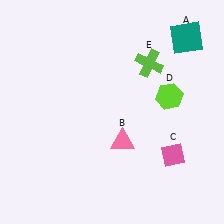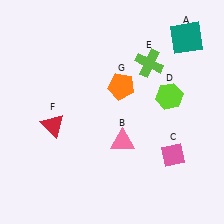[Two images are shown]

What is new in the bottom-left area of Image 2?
A red triangle (F) was added in the bottom-left area of Image 2.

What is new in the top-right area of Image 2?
An orange pentagon (G) was added in the top-right area of Image 2.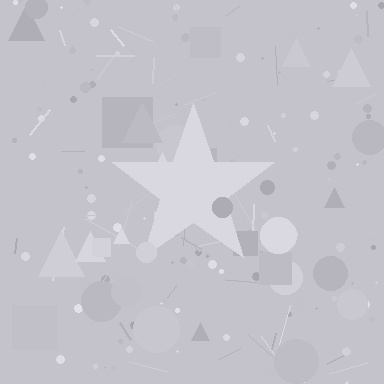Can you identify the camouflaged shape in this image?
The camouflaged shape is a star.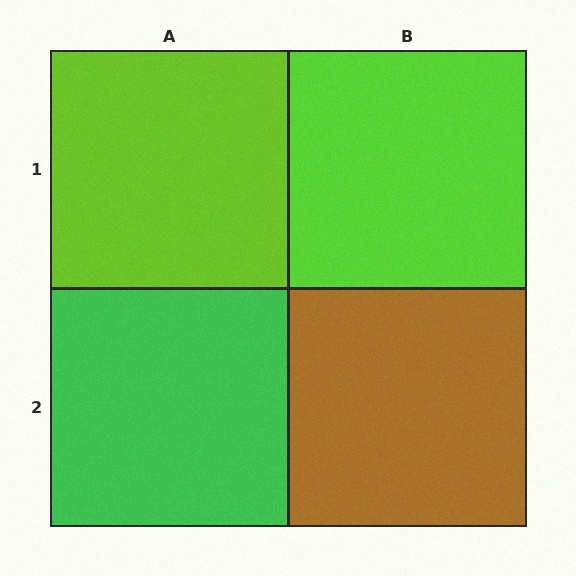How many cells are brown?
1 cell is brown.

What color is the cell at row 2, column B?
Brown.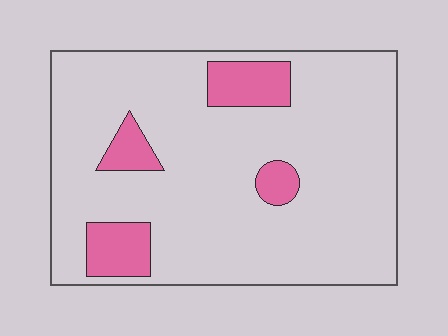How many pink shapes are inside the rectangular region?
4.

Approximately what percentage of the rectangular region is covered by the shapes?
Approximately 15%.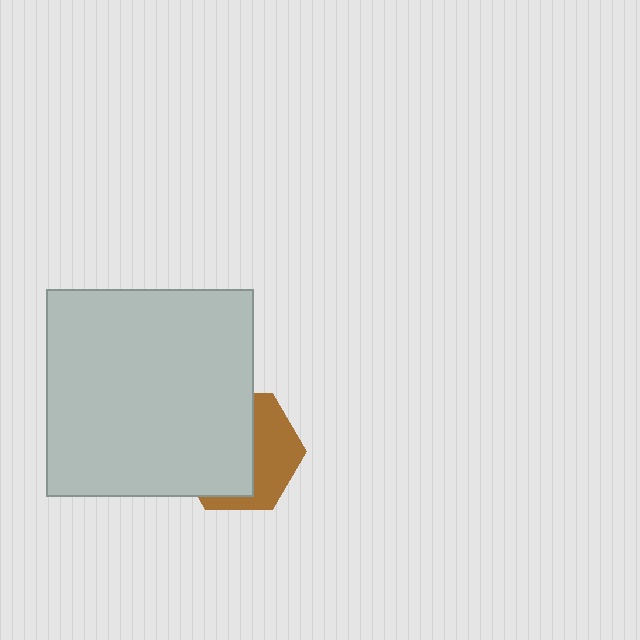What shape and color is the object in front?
The object in front is a light gray square.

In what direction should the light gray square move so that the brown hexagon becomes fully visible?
The light gray square should move left. That is the shortest direction to clear the overlap and leave the brown hexagon fully visible.